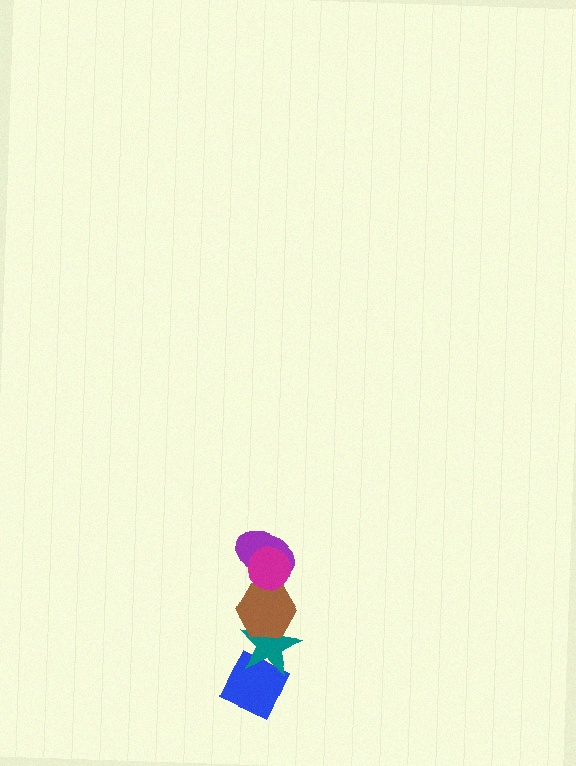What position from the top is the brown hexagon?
The brown hexagon is 3rd from the top.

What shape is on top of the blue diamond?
The teal star is on top of the blue diamond.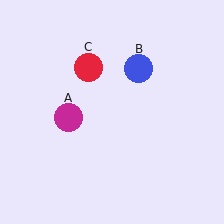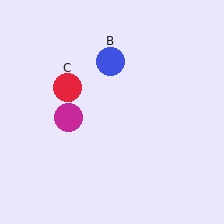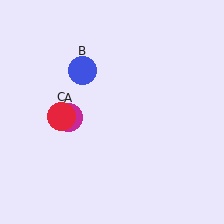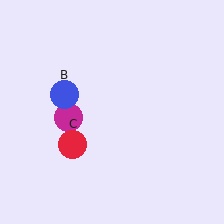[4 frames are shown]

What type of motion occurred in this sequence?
The blue circle (object B), red circle (object C) rotated counterclockwise around the center of the scene.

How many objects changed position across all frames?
2 objects changed position: blue circle (object B), red circle (object C).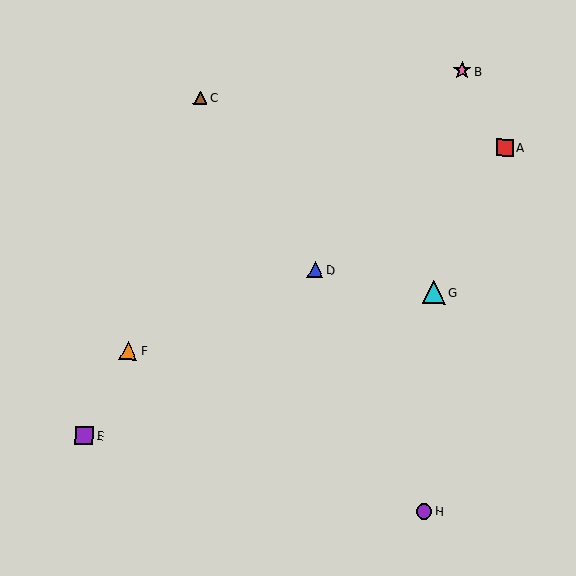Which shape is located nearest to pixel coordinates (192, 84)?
The brown triangle (labeled C) at (200, 98) is nearest to that location.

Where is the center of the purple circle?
The center of the purple circle is at (424, 511).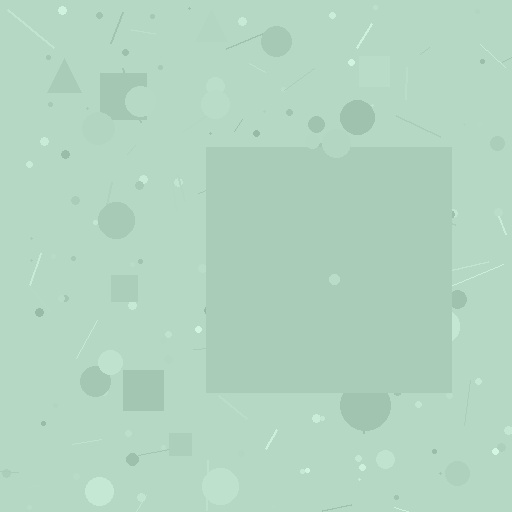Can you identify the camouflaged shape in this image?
The camouflaged shape is a square.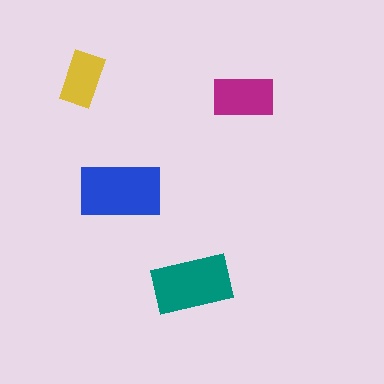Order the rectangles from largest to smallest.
the blue one, the teal one, the magenta one, the yellow one.